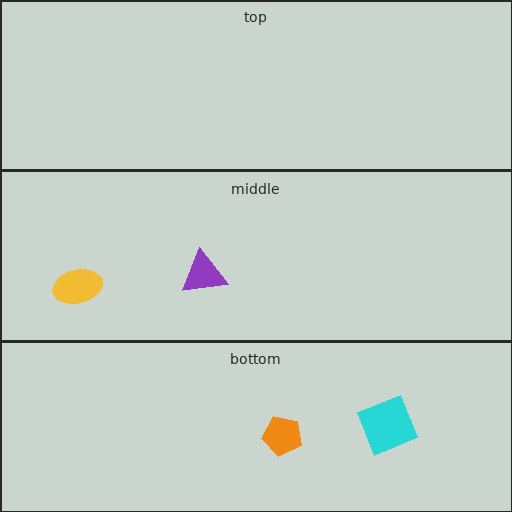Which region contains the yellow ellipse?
The middle region.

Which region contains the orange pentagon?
The bottom region.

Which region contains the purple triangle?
The middle region.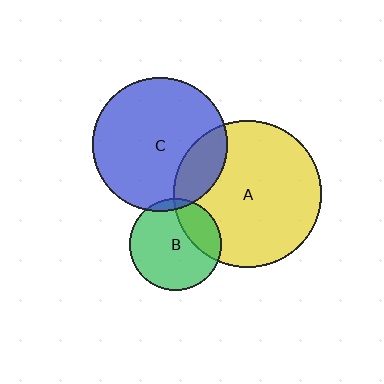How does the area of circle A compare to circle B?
Approximately 2.6 times.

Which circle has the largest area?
Circle A (yellow).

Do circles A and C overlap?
Yes.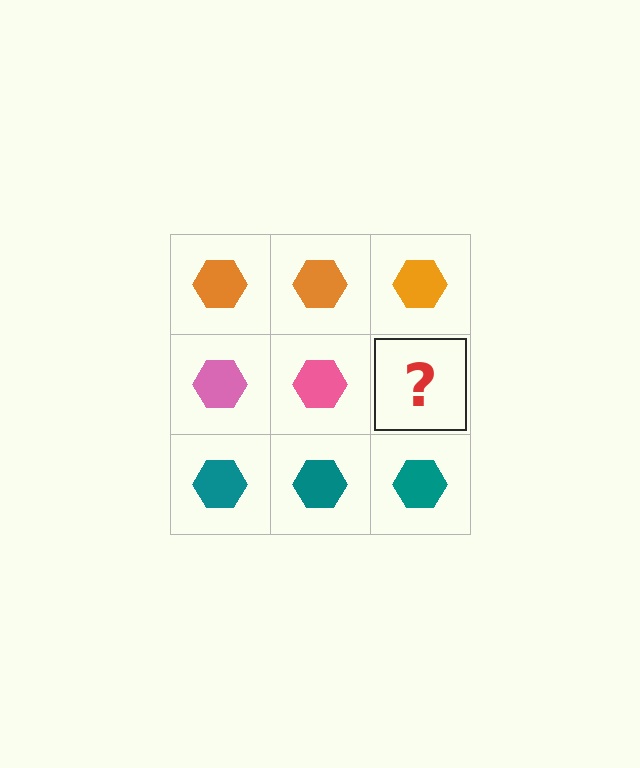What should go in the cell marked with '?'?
The missing cell should contain a pink hexagon.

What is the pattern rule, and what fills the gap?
The rule is that each row has a consistent color. The gap should be filled with a pink hexagon.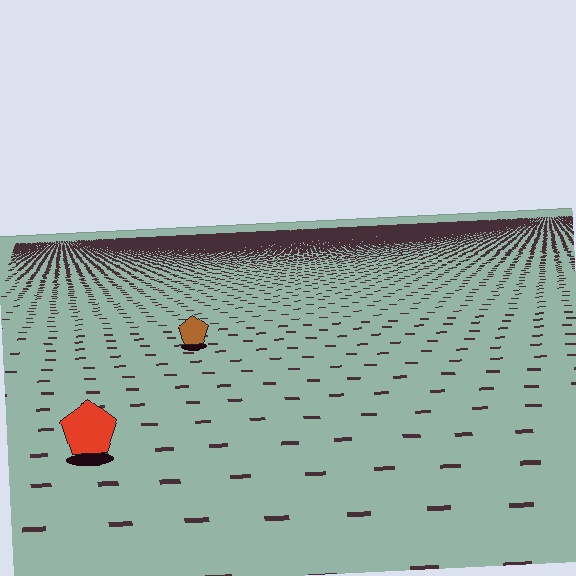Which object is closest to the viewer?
The red pentagon is closest. The texture marks near it are larger and more spread out.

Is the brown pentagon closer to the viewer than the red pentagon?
No. The red pentagon is closer — you can tell from the texture gradient: the ground texture is coarser near it.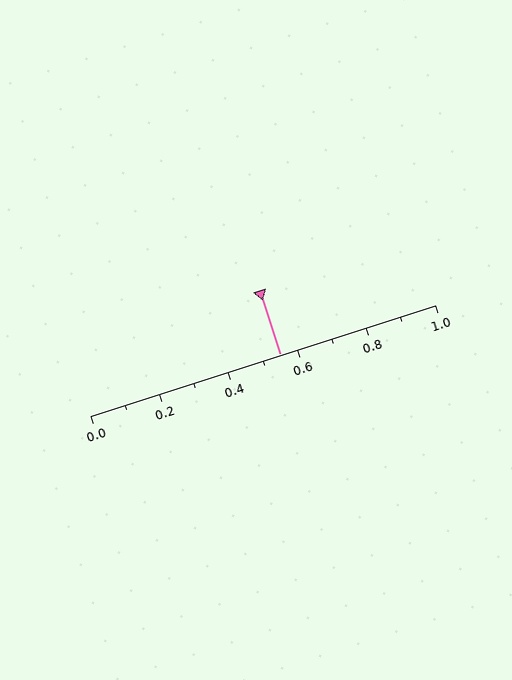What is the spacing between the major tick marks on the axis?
The major ticks are spaced 0.2 apart.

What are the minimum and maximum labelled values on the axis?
The axis runs from 0.0 to 1.0.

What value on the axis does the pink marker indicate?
The marker indicates approximately 0.55.